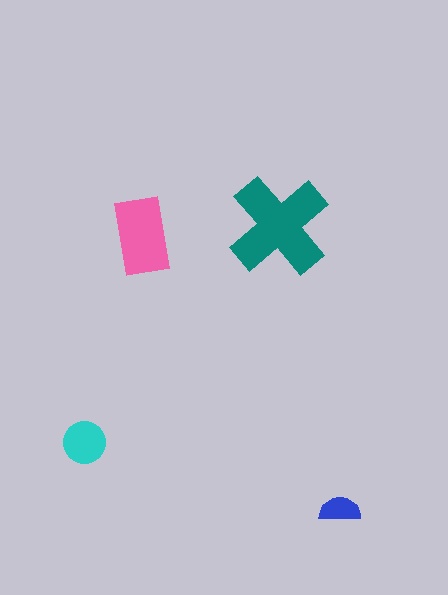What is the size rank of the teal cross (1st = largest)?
1st.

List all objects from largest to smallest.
The teal cross, the pink rectangle, the cyan circle, the blue semicircle.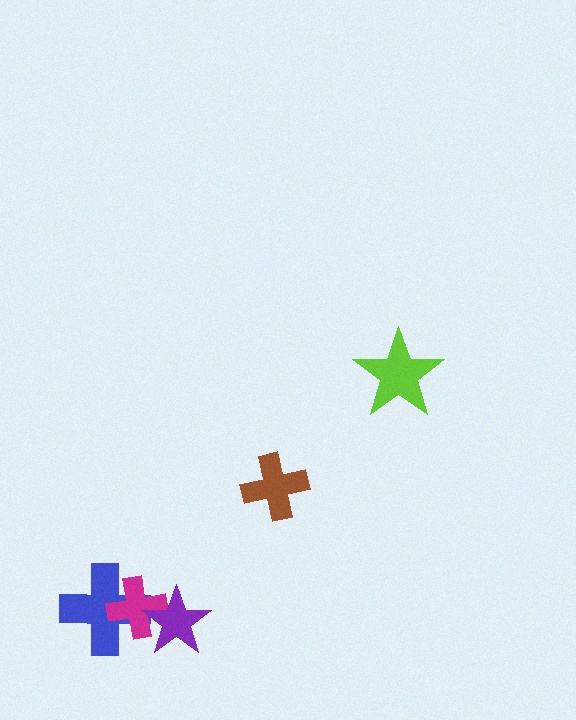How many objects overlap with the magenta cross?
2 objects overlap with the magenta cross.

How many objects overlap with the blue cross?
2 objects overlap with the blue cross.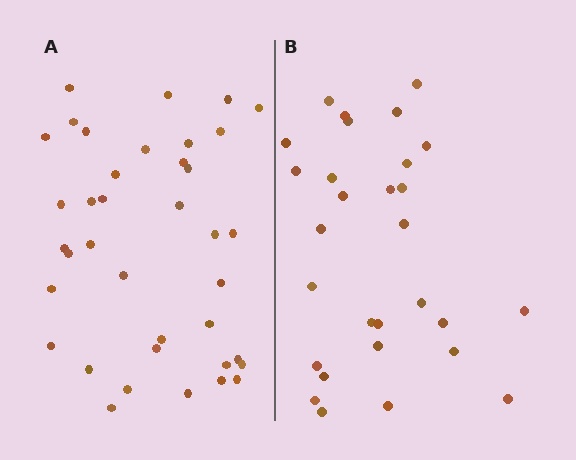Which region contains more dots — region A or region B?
Region A (the left region) has more dots.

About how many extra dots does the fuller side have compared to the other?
Region A has roughly 8 or so more dots than region B.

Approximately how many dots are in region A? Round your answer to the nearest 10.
About 40 dots. (The exact count is 38, which rounds to 40.)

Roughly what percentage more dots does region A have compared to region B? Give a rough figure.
About 30% more.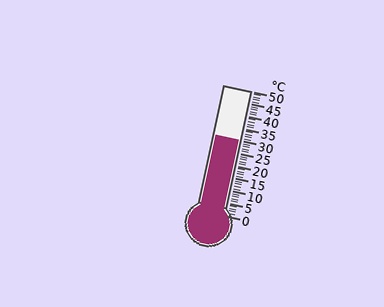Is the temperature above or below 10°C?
The temperature is above 10°C.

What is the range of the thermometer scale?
The thermometer scale ranges from 0°C to 50°C.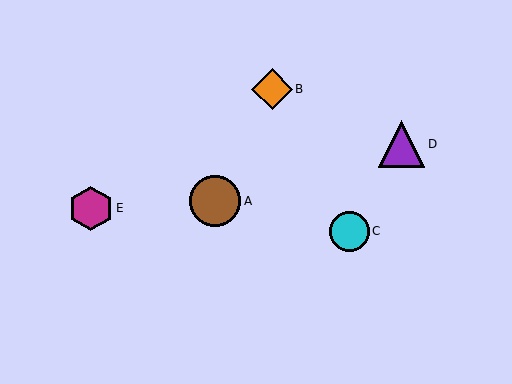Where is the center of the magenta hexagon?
The center of the magenta hexagon is at (91, 208).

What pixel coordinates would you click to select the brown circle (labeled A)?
Click at (215, 201) to select the brown circle A.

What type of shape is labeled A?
Shape A is a brown circle.